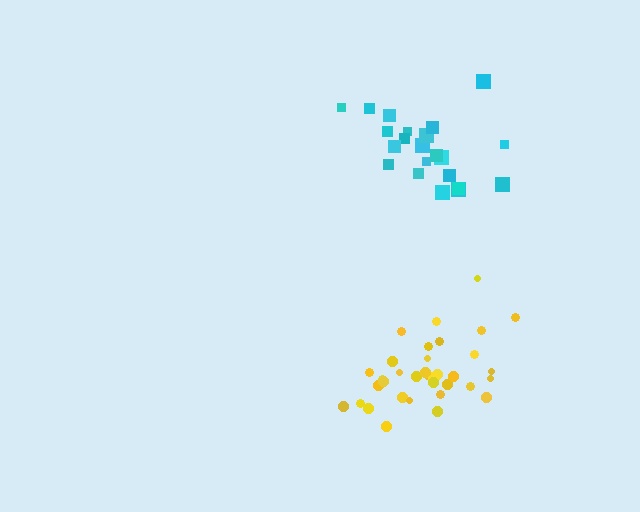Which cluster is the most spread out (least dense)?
Cyan.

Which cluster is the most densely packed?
Yellow.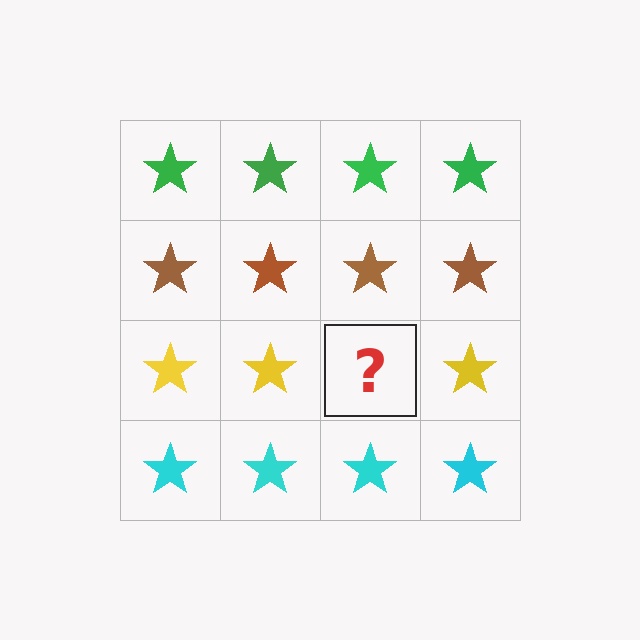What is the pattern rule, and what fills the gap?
The rule is that each row has a consistent color. The gap should be filled with a yellow star.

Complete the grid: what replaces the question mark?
The question mark should be replaced with a yellow star.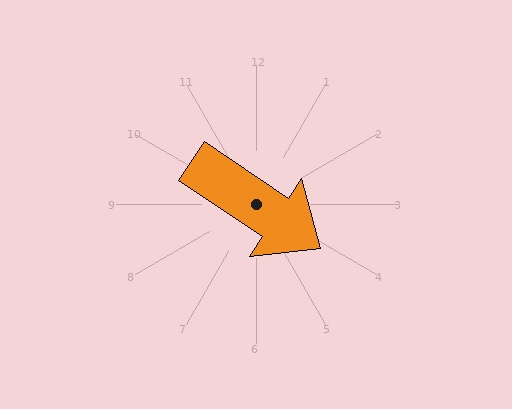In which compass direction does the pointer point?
Southeast.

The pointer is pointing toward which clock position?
Roughly 4 o'clock.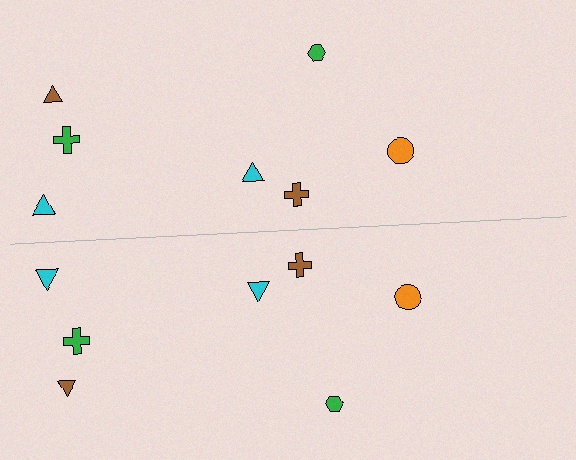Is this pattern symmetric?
Yes, this pattern has bilateral (reflection) symmetry.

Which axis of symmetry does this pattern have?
The pattern has a horizontal axis of symmetry running through the center of the image.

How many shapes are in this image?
There are 14 shapes in this image.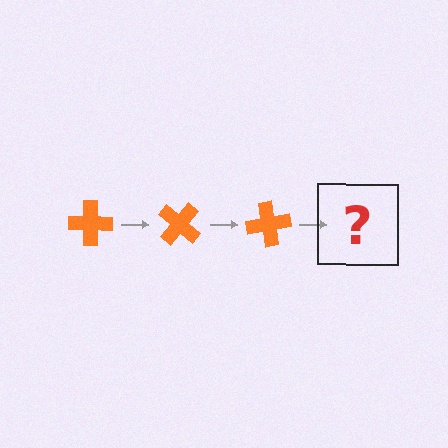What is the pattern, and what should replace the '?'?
The pattern is that the cross rotates 40 degrees each step. The '?' should be an orange cross rotated 120 degrees.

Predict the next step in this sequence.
The next step is an orange cross rotated 120 degrees.